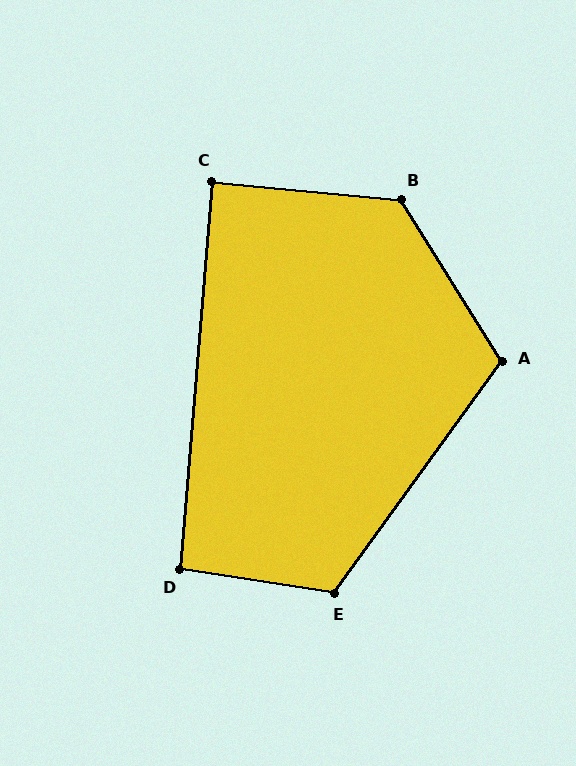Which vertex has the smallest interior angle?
C, at approximately 89 degrees.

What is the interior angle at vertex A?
Approximately 112 degrees (obtuse).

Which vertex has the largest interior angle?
B, at approximately 127 degrees.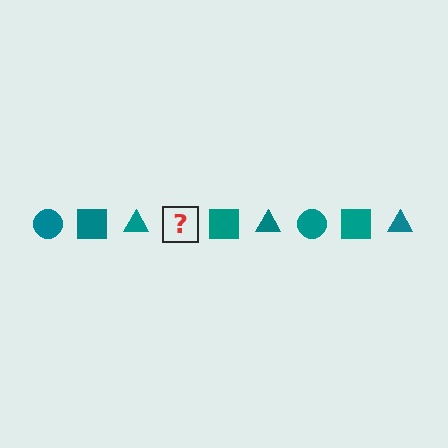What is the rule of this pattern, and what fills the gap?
The rule is that the pattern cycles through circle, square, triangle shapes in teal. The gap should be filled with a teal circle.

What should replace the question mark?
The question mark should be replaced with a teal circle.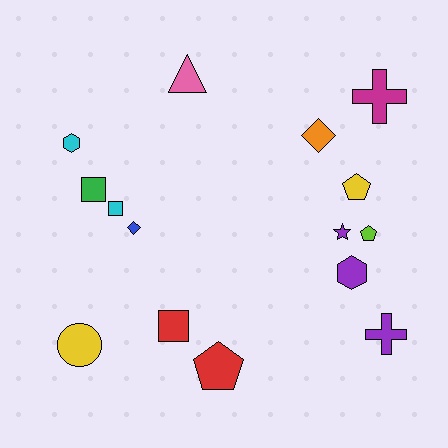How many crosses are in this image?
There are 2 crosses.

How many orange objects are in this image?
There is 1 orange object.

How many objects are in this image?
There are 15 objects.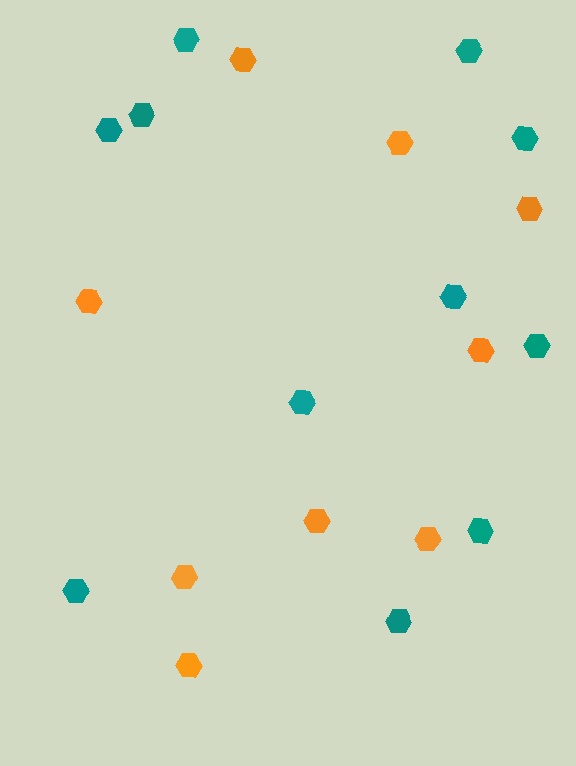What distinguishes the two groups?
There are 2 groups: one group of teal hexagons (11) and one group of orange hexagons (9).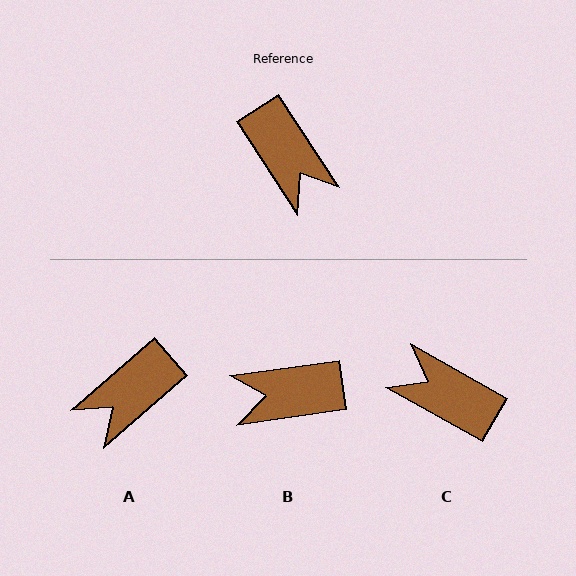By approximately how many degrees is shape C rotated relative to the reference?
Approximately 152 degrees clockwise.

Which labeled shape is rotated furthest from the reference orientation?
C, about 152 degrees away.